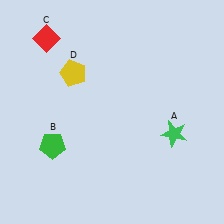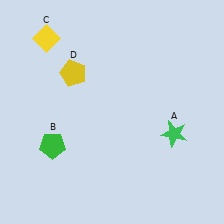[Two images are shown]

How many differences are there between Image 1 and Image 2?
There is 1 difference between the two images.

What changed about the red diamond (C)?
In Image 1, C is red. In Image 2, it changed to yellow.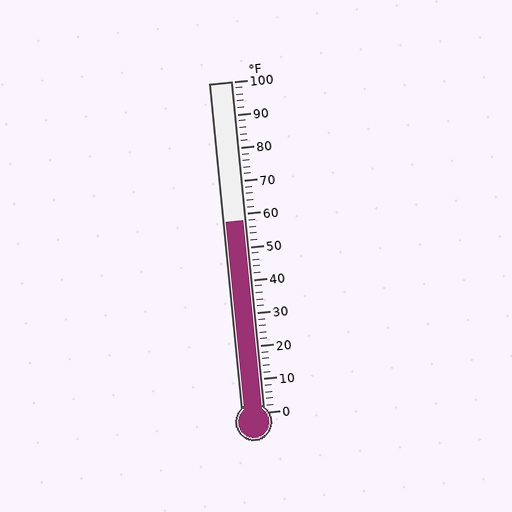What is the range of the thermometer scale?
The thermometer scale ranges from 0°F to 100°F.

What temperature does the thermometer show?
The thermometer shows approximately 58°F.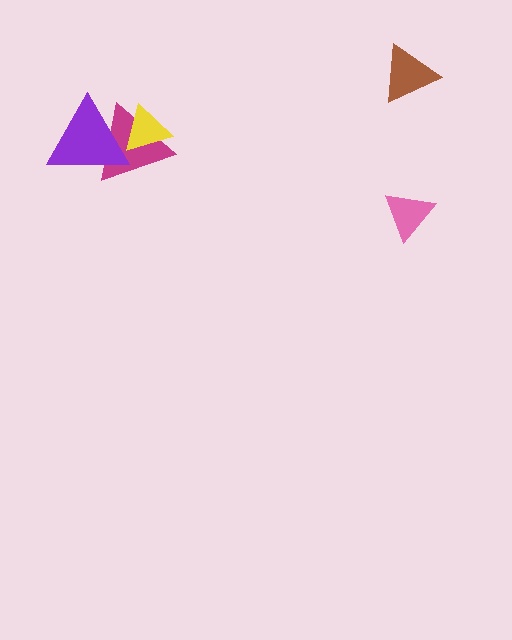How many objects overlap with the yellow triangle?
2 objects overlap with the yellow triangle.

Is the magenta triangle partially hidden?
Yes, it is partially covered by another shape.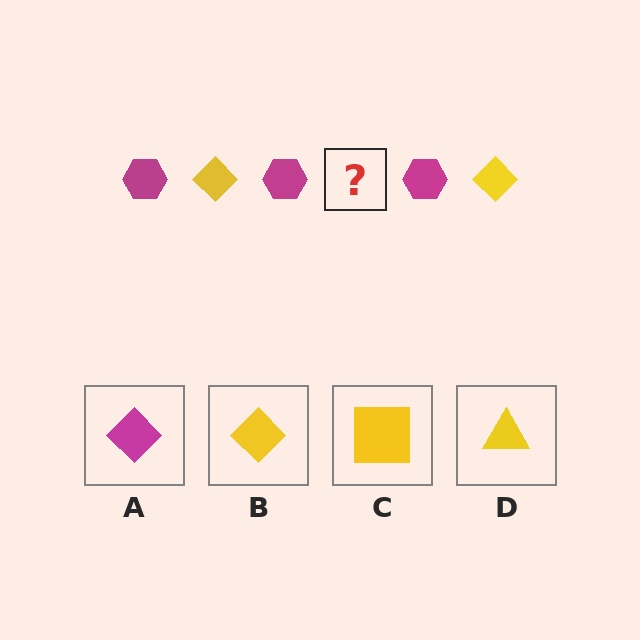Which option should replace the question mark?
Option B.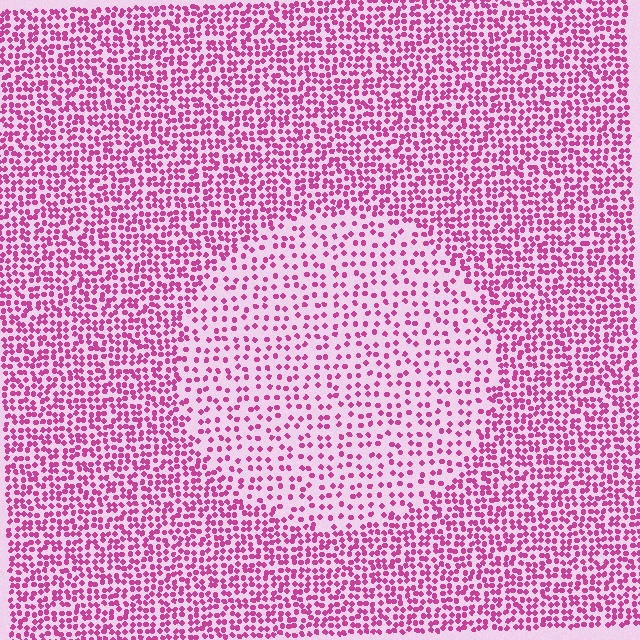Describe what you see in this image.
The image contains small magenta elements arranged at two different densities. A circle-shaped region is visible where the elements are less densely packed than the surrounding area.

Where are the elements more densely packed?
The elements are more densely packed outside the circle boundary.